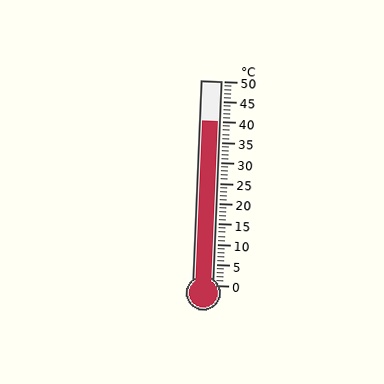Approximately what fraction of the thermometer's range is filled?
The thermometer is filled to approximately 80% of its range.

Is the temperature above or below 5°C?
The temperature is above 5°C.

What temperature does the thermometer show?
The thermometer shows approximately 40°C.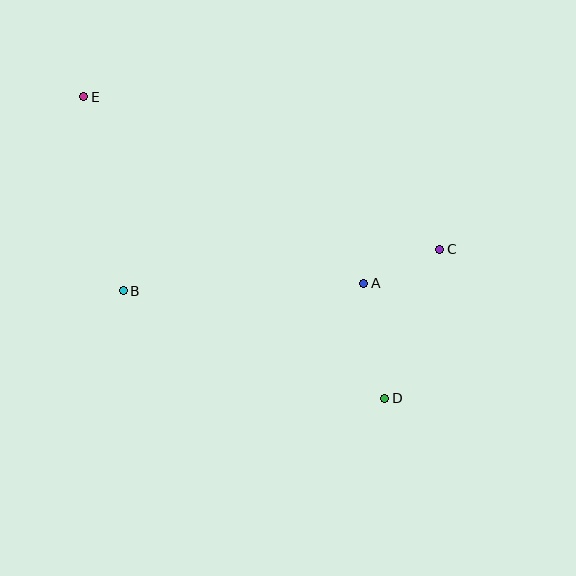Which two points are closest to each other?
Points A and C are closest to each other.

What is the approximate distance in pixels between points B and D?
The distance between B and D is approximately 283 pixels.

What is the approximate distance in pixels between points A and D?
The distance between A and D is approximately 117 pixels.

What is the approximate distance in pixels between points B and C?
The distance between B and C is approximately 319 pixels.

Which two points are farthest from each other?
Points D and E are farthest from each other.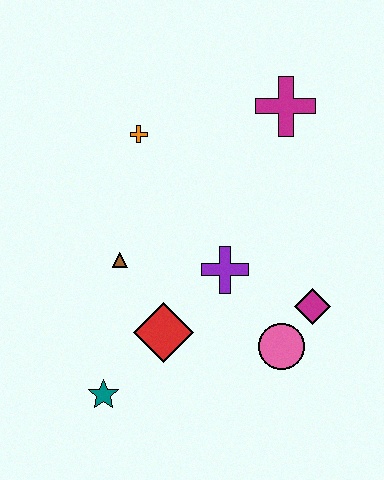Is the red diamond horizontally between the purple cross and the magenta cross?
No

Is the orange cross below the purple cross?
No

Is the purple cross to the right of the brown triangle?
Yes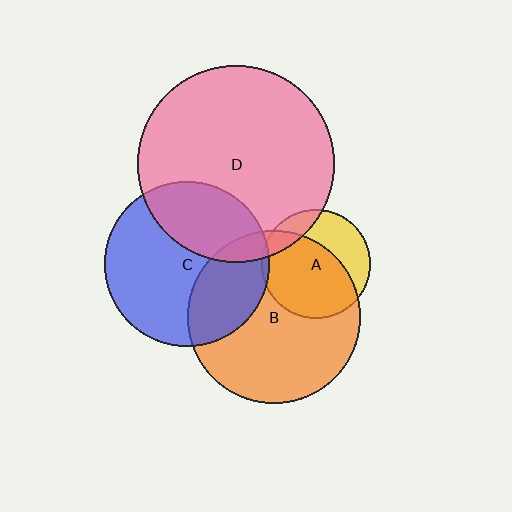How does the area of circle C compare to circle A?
Approximately 2.3 times.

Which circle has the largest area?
Circle D (pink).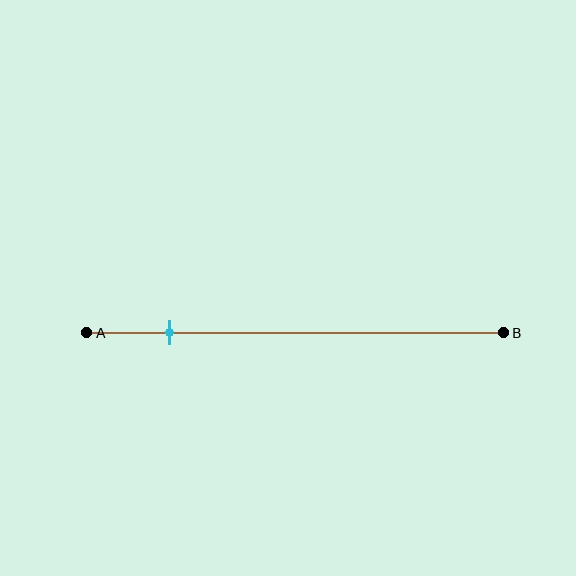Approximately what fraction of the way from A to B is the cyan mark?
The cyan mark is approximately 20% of the way from A to B.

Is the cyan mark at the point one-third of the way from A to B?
No, the mark is at about 20% from A, not at the 33% one-third point.